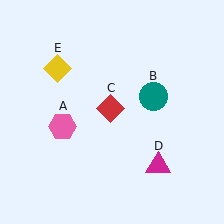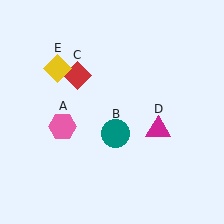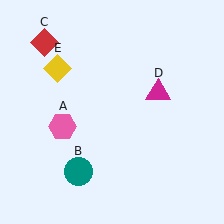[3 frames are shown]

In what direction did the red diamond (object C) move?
The red diamond (object C) moved up and to the left.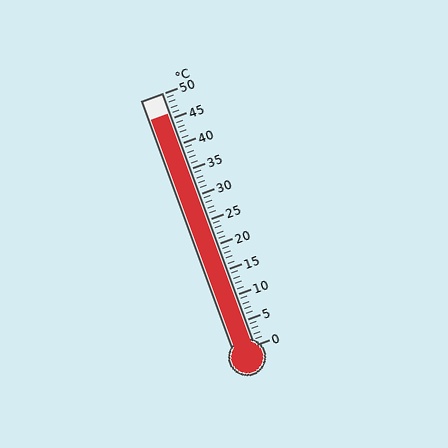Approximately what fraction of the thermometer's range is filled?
The thermometer is filled to approximately 90% of its range.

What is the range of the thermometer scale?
The thermometer scale ranges from 0°C to 50°C.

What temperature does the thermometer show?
The thermometer shows approximately 46°C.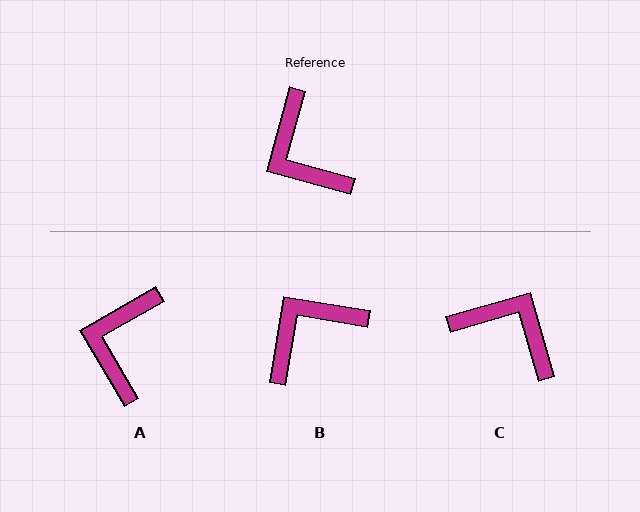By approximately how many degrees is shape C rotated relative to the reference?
Approximately 149 degrees clockwise.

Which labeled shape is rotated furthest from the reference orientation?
C, about 149 degrees away.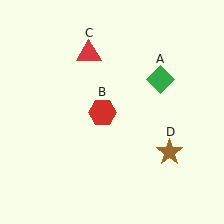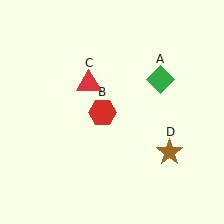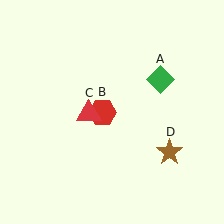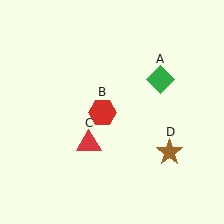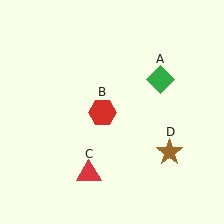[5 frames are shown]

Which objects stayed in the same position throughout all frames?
Green diamond (object A) and red hexagon (object B) and brown star (object D) remained stationary.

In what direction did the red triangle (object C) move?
The red triangle (object C) moved down.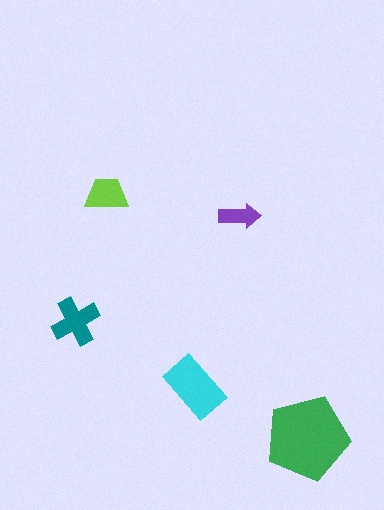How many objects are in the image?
There are 5 objects in the image.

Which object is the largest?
The green pentagon.